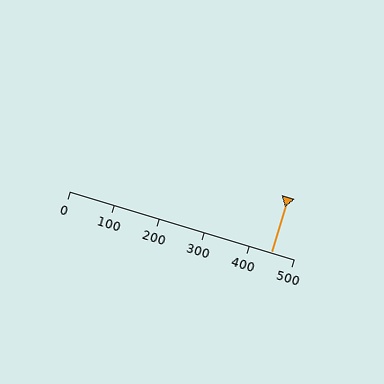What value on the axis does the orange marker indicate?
The marker indicates approximately 450.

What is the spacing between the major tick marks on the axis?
The major ticks are spaced 100 apart.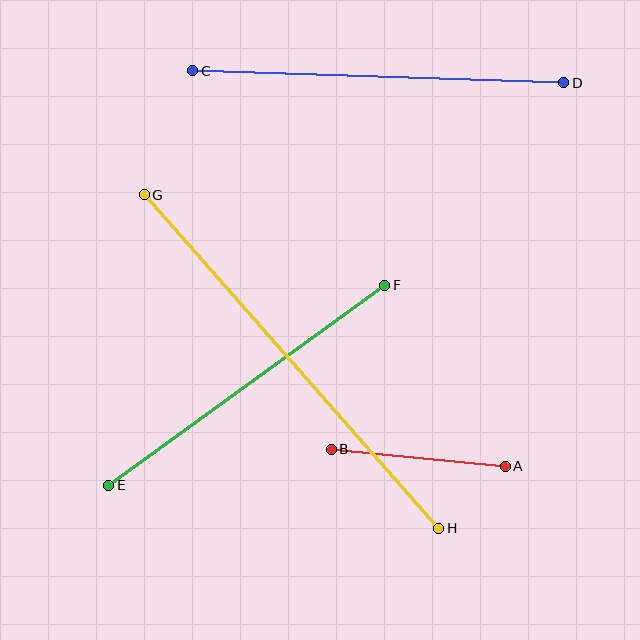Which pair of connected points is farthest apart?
Points G and H are farthest apart.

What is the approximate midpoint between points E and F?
The midpoint is at approximately (247, 385) pixels.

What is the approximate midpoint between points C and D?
The midpoint is at approximately (378, 77) pixels.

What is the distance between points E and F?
The distance is approximately 341 pixels.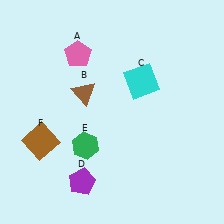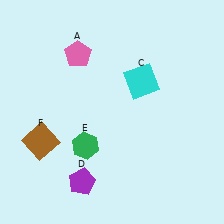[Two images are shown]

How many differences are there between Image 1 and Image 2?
There is 1 difference between the two images.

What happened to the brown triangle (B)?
The brown triangle (B) was removed in Image 2. It was in the top-left area of Image 1.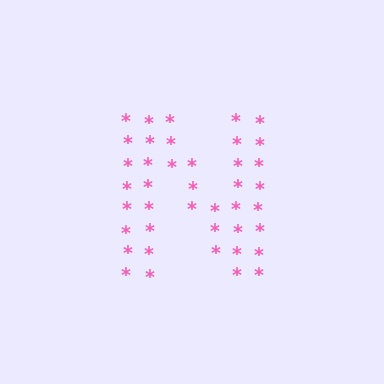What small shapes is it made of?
It is made of small asterisks.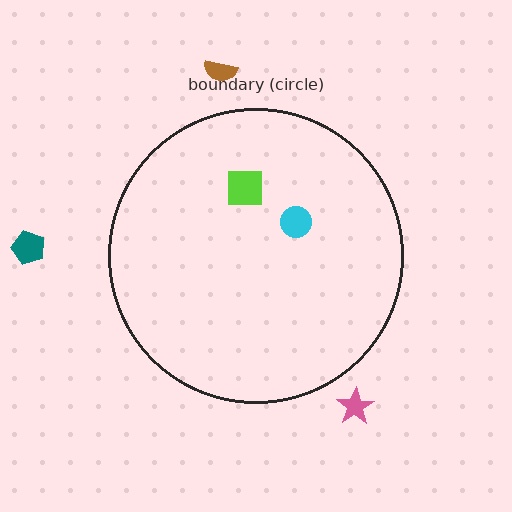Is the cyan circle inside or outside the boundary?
Inside.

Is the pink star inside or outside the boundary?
Outside.